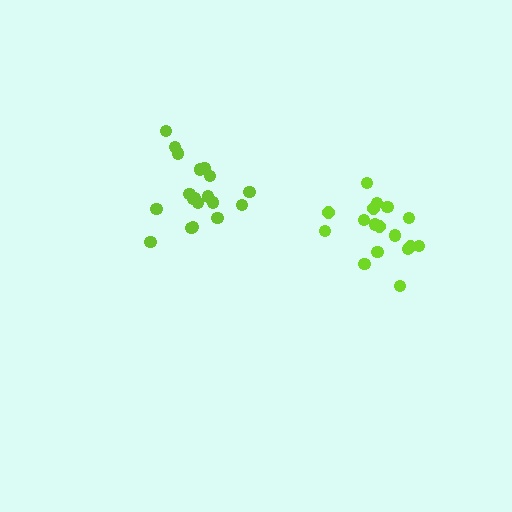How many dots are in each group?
Group 1: 19 dots, Group 2: 17 dots (36 total).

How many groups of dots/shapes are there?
There are 2 groups.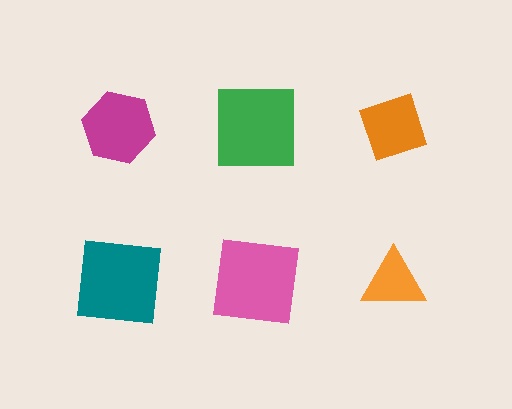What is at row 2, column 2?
A pink square.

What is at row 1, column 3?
An orange diamond.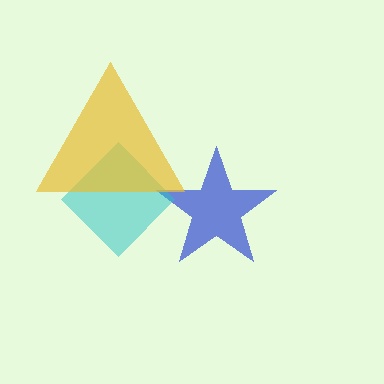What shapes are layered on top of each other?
The layered shapes are: a blue star, a cyan diamond, a yellow triangle.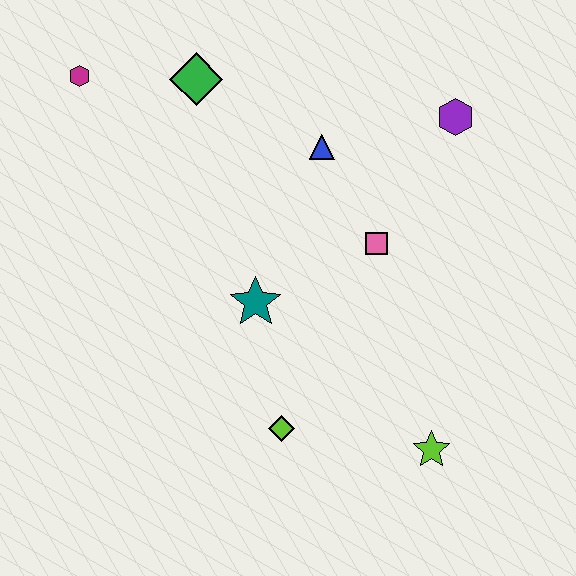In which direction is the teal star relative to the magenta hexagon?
The teal star is below the magenta hexagon.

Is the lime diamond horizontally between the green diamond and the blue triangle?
Yes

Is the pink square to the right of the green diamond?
Yes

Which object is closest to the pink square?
The blue triangle is closest to the pink square.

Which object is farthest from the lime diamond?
The magenta hexagon is farthest from the lime diamond.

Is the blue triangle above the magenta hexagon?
No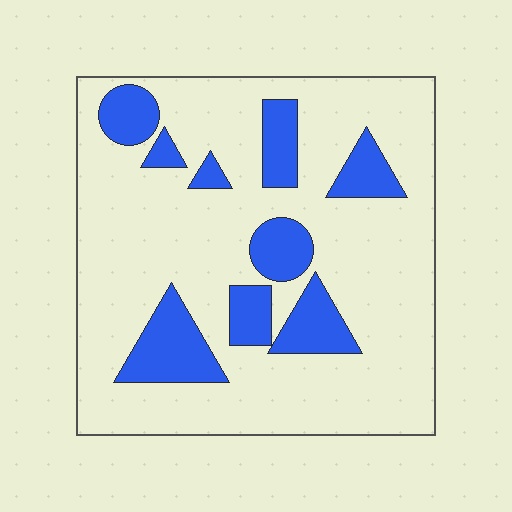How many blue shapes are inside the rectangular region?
9.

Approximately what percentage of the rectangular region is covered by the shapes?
Approximately 20%.